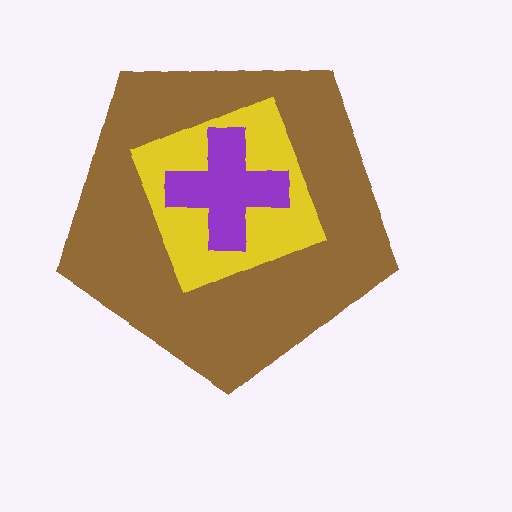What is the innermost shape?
The purple cross.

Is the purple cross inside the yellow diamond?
Yes.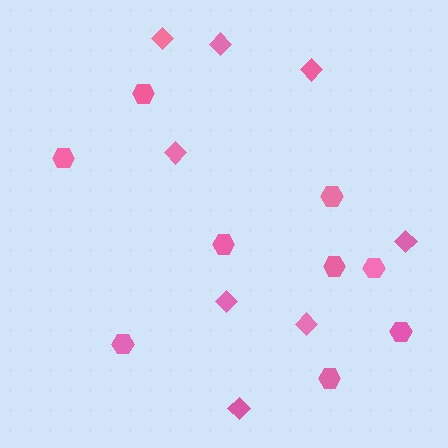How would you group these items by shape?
There are 2 groups: one group of diamonds (8) and one group of hexagons (9).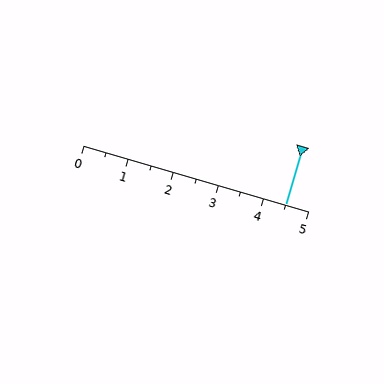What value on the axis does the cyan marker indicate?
The marker indicates approximately 4.5.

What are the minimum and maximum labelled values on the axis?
The axis runs from 0 to 5.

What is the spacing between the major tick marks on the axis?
The major ticks are spaced 1 apart.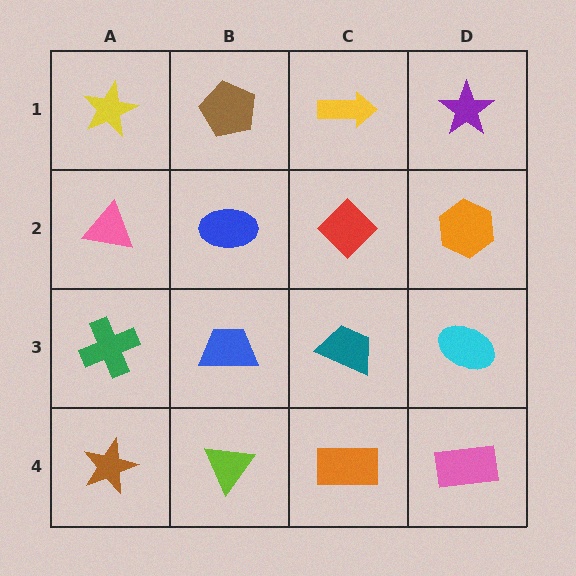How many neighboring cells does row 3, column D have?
3.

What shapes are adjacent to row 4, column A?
A green cross (row 3, column A), a lime triangle (row 4, column B).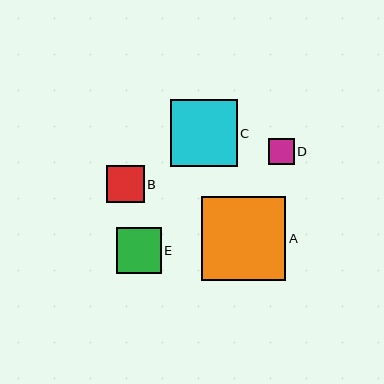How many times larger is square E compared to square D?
Square E is approximately 1.7 times the size of square D.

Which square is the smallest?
Square D is the smallest with a size of approximately 26 pixels.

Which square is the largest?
Square A is the largest with a size of approximately 84 pixels.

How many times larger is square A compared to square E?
Square A is approximately 1.9 times the size of square E.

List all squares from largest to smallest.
From largest to smallest: A, C, E, B, D.